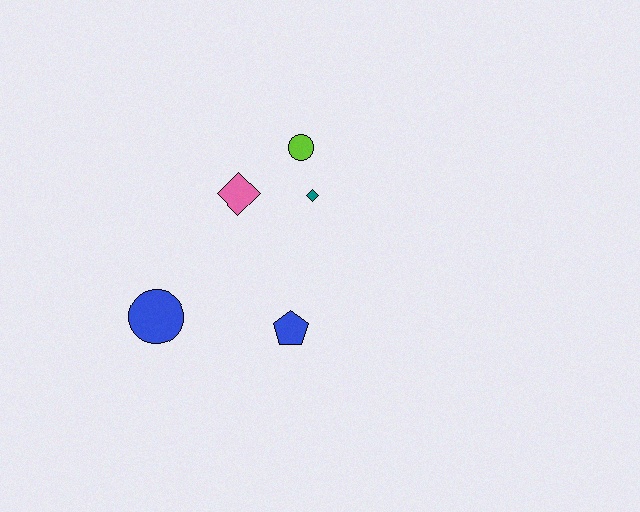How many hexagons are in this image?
There are no hexagons.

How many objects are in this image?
There are 5 objects.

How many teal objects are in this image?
There is 1 teal object.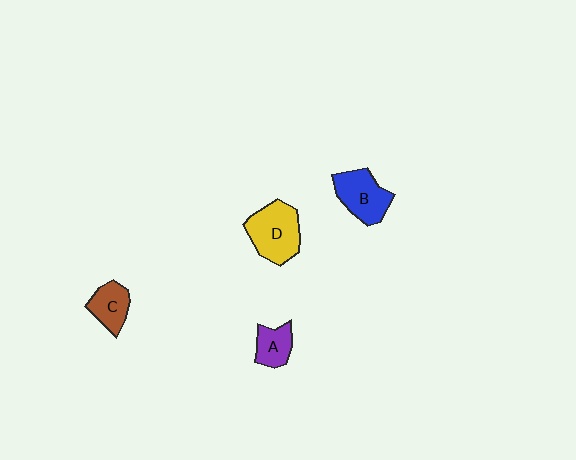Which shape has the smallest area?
Shape A (purple).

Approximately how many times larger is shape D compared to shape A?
Approximately 1.9 times.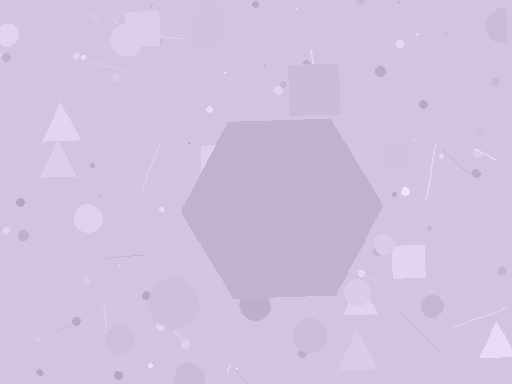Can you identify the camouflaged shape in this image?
The camouflaged shape is a hexagon.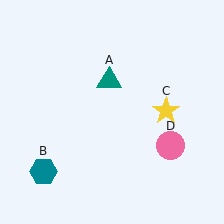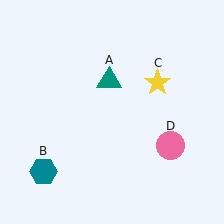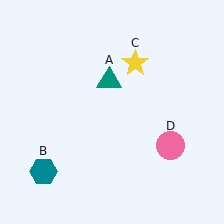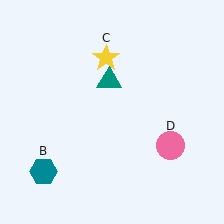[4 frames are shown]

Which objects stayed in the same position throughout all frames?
Teal triangle (object A) and teal hexagon (object B) and pink circle (object D) remained stationary.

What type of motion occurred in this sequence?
The yellow star (object C) rotated counterclockwise around the center of the scene.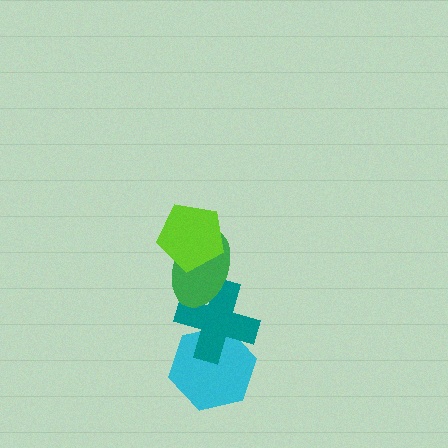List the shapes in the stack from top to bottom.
From top to bottom: the lime pentagon, the green ellipse, the teal cross, the cyan hexagon.